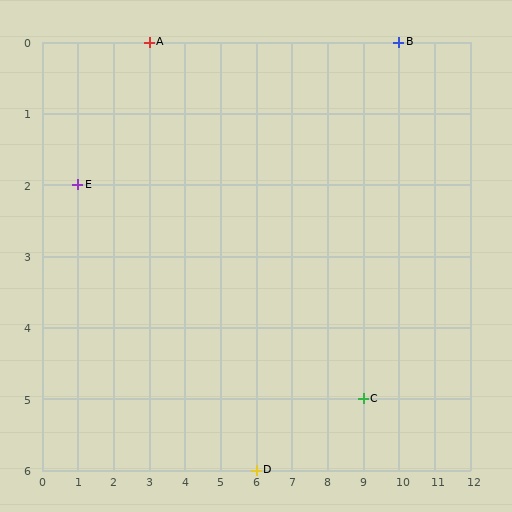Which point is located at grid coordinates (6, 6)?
Point D is at (6, 6).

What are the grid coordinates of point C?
Point C is at grid coordinates (9, 5).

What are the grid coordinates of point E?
Point E is at grid coordinates (1, 2).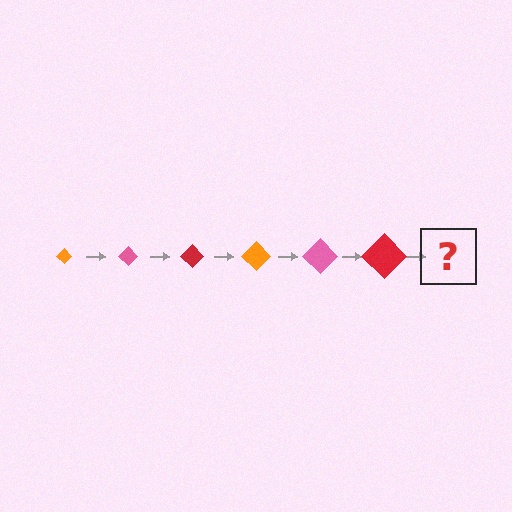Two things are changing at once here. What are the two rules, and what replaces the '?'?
The two rules are that the diamond grows larger each step and the color cycles through orange, pink, and red. The '?' should be an orange diamond, larger than the previous one.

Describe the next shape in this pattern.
It should be an orange diamond, larger than the previous one.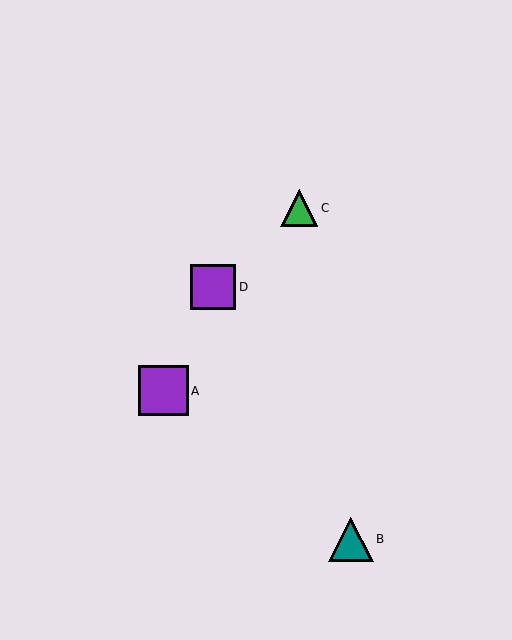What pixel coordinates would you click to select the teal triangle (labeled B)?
Click at (351, 539) to select the teal triangle B.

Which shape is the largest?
The purple square (labeled A) is the largest.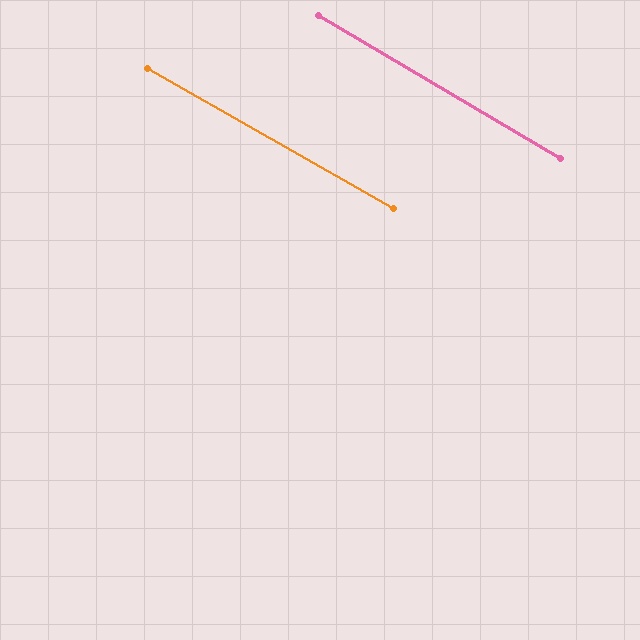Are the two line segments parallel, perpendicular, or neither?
Parallel — their directions differ by only 1.1°.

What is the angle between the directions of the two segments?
Approximately 1 degree.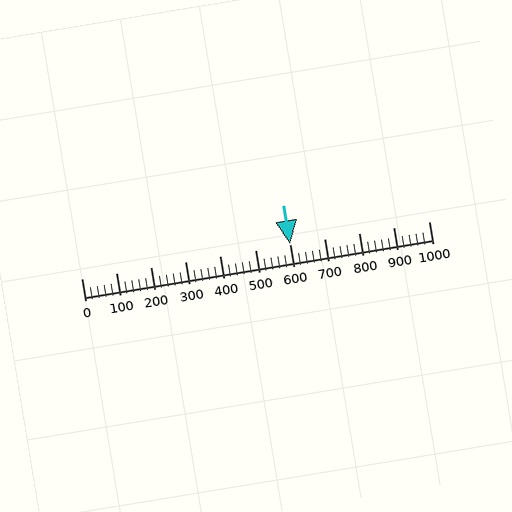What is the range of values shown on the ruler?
The ruler shows values from 0 to 1000.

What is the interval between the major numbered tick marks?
The major tick marks are spaced 100 units apart.